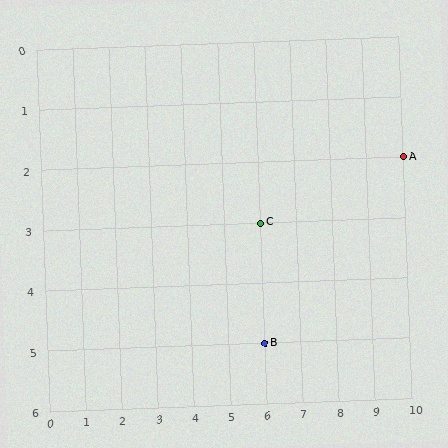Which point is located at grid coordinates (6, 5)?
Point B is at (6, 5).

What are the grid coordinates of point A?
Point A is at grid coordinates (10, 2).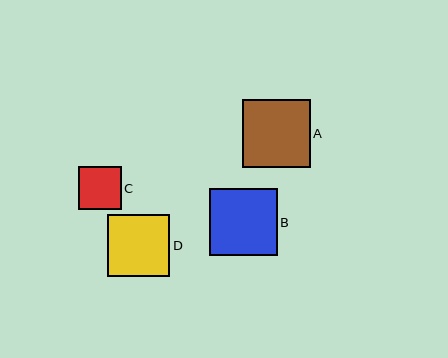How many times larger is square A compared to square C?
Square A is approximately 1.6 times the size of square C.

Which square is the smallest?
Square C is the smallest with a size of approximately 43 pixels.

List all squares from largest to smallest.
From largest to smallest: B, A, D, C.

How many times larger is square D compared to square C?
Square D is approximately 1.4 times the size of square C.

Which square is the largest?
Square B is the largest with a size of approximately 68 pixels.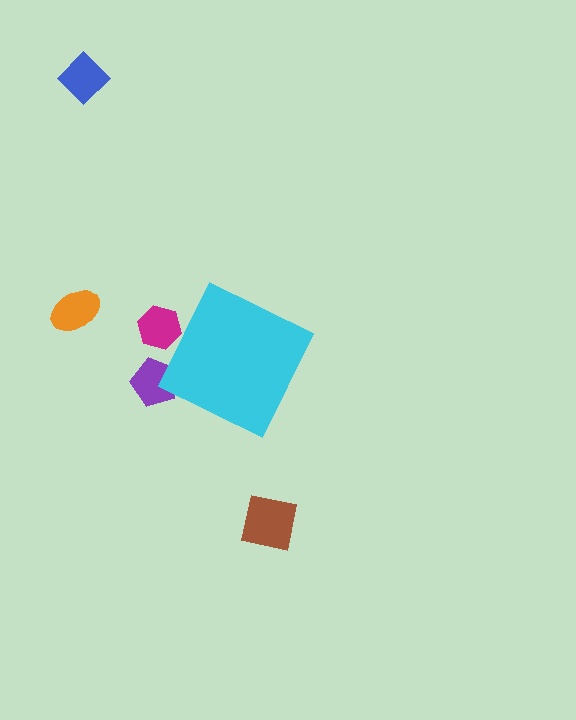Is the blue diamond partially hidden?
No, the blue diamond is fully visible.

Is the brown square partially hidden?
No, the brown square is fully visible.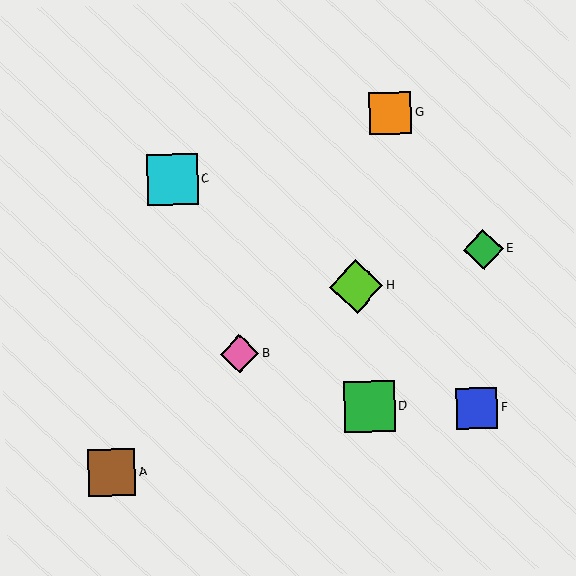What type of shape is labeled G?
Shape G is an orange square.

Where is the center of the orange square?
The center of the orange square is at (390, 113).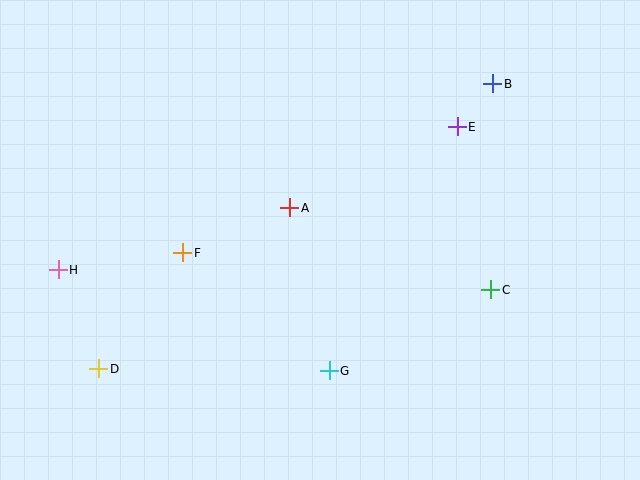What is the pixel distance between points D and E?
The distance between D and E is 432 pixels.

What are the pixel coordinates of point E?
Point E is at (457, 127).